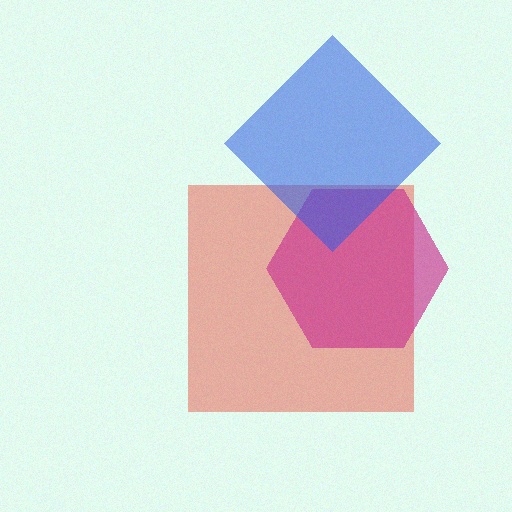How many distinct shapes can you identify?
There are 3 distinct shapes: a red square, a magenta hexagon, a blue diamond.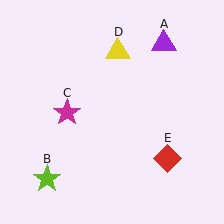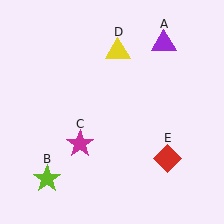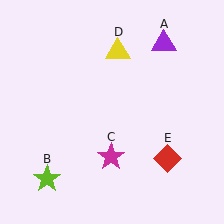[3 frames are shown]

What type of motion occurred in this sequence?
The magenta star (object C) rotated counterclockwise around the center of the scene.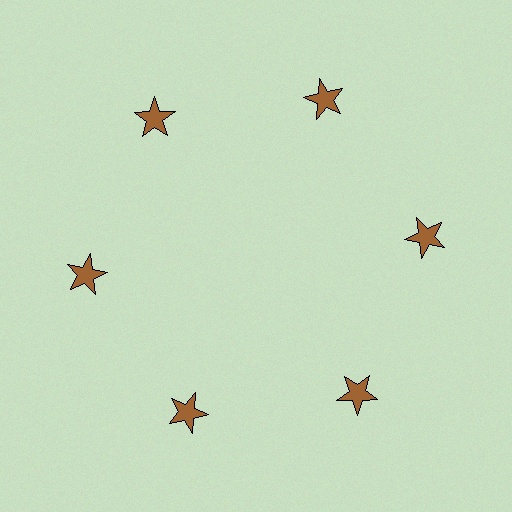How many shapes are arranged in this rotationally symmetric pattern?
There are 6 shapes, arranged in 6 groups of 1.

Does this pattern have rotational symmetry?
Yes, this pattern has 6-fold rotational symmetry. It looks the same after rotating 60 degrees around the center.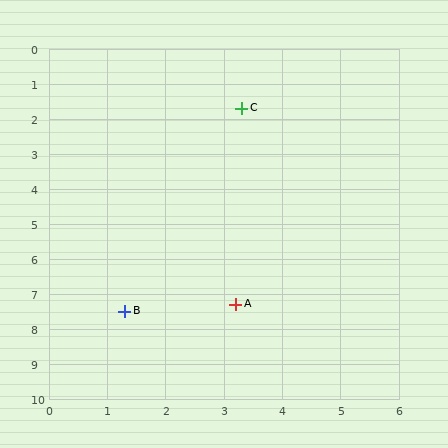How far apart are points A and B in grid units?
Points A and B are about 1.9 grid units apart.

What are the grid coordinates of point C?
Point C is at approximately (3.3, 1.7).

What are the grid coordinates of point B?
Point B is at approximately (1.3, 7.5).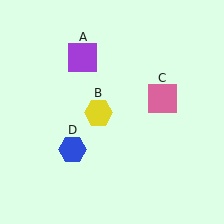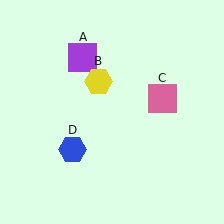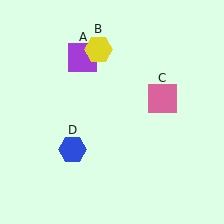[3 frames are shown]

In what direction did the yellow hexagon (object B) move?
The yellow hexagon (object B) moved up.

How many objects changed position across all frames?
1 object changed position: yellow hexagon (object B).